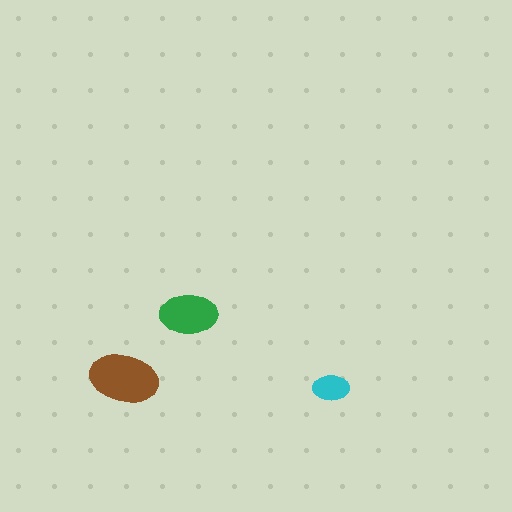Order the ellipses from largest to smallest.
the brown one, the green one, the cyan one.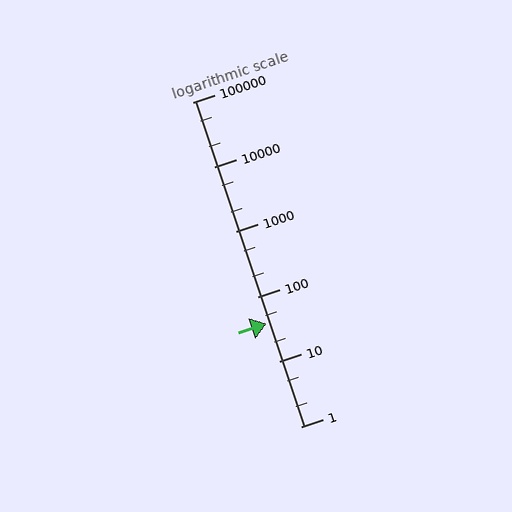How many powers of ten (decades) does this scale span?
The scale spans 5 decades, from 1 to 100000.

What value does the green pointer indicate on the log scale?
The pointer indicates approximately 38.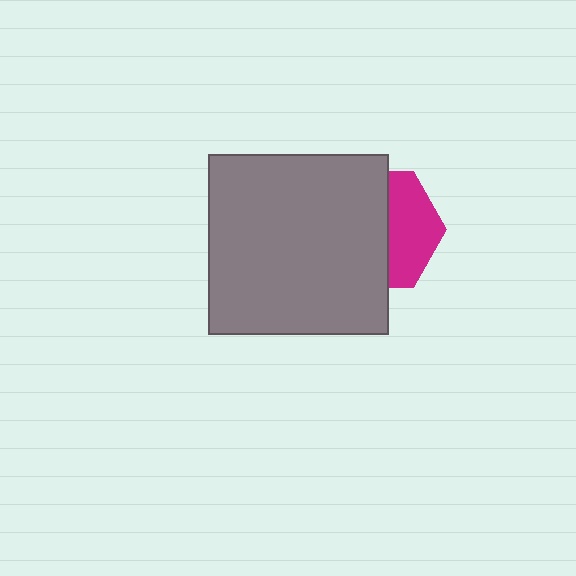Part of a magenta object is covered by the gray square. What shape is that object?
It is a hexagon.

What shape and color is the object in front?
The object in front is a gray square.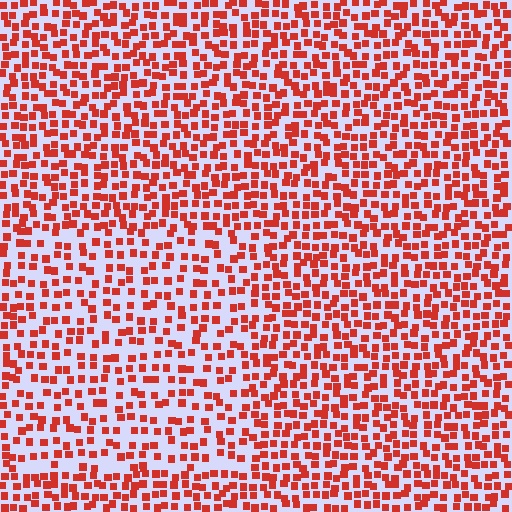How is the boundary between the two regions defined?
The boundary is defined by a change in element density (approximately 1.6x ratio). All elements are the same color, size, and shape.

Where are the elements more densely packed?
The elements are more densely packed outside the rectangle boundary.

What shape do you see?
I see a rectangle.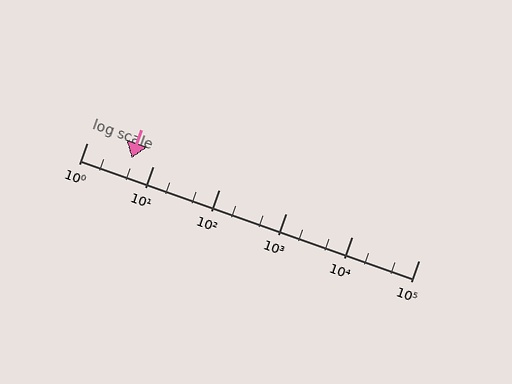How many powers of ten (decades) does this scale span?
The scale spans 5 decades, from 1 to 100000.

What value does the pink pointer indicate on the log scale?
The pointer indicates approximately 4.8.